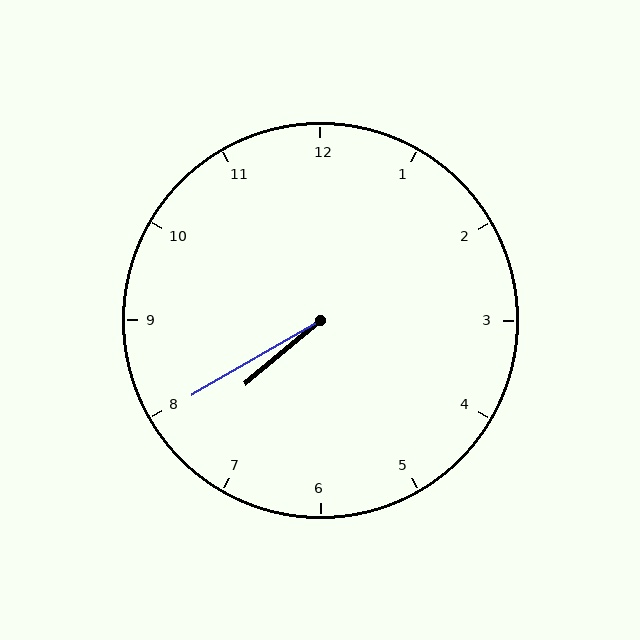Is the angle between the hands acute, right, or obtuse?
It is acute.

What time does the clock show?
7:40.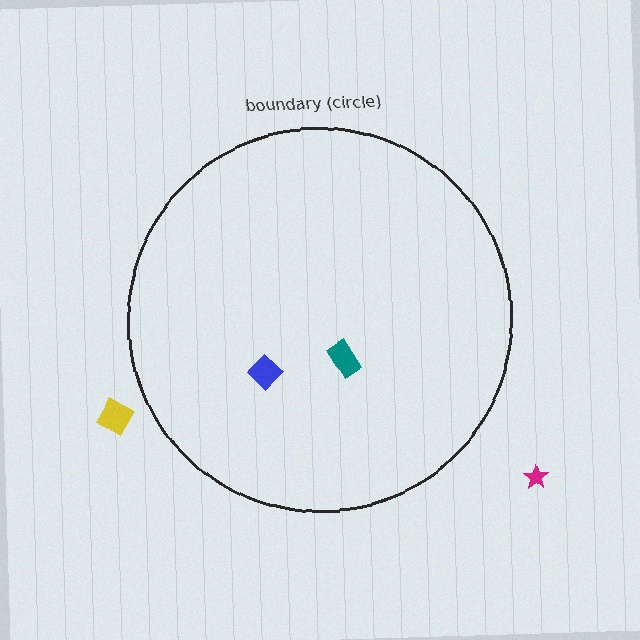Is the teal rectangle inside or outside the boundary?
Inside.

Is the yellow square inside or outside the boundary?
Outside.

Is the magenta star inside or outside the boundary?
Outside.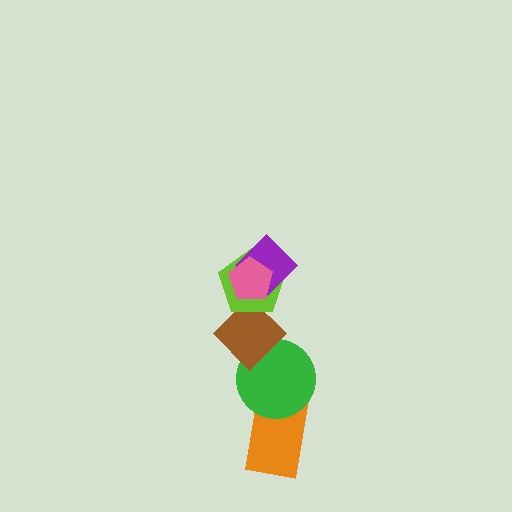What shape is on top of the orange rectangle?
The green circle is on top of the orange rectangle.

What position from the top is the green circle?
The green circle is 5th from the top.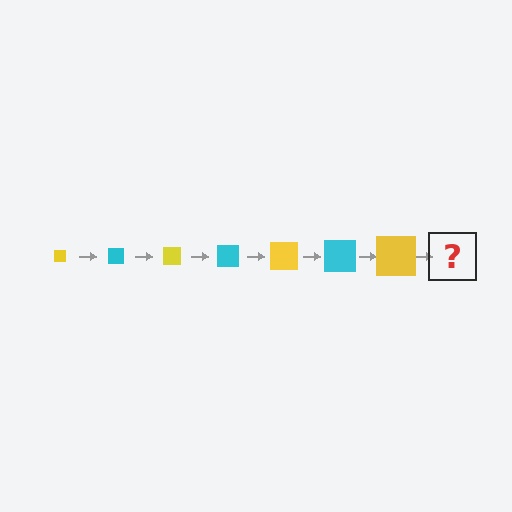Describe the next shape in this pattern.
It should be a cyan square, larger than the previous one.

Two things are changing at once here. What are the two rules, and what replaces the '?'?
The two rules are that the square grows larger each step and the color cycles through yellow and cyan. The '?' should be a cyan square, larger than the previous one.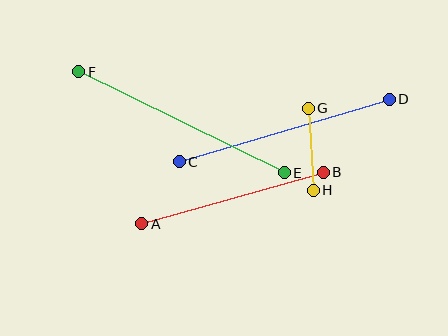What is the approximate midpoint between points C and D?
The midpoint is at approximately (284, 130) pixels.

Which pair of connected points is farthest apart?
Points E and F are farthest apart.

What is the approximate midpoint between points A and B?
The midpoint is at approximately (233, 198) pixels.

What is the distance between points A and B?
The distance is approximately 189 pixels.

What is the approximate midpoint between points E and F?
The midpoint is at approximately (181, 122) pixels.